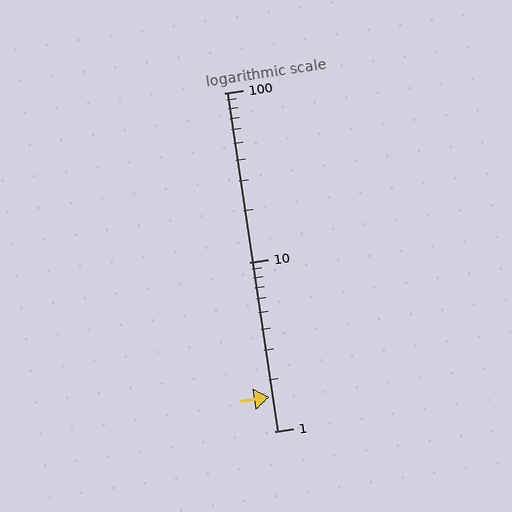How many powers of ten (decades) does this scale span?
The scale spans 2 decades, from 1 to 100.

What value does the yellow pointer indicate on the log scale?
The pointer indicates approximately 1.6.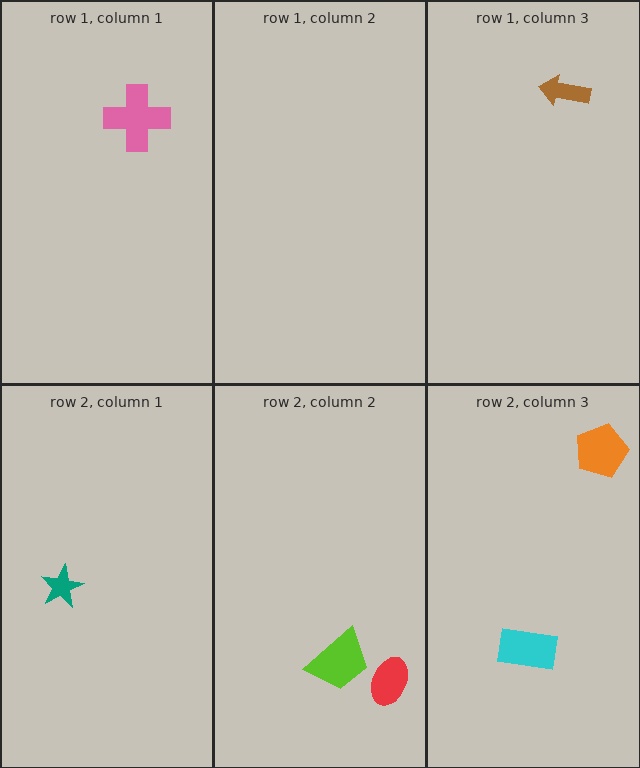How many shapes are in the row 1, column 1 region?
1.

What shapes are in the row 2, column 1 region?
The teal star.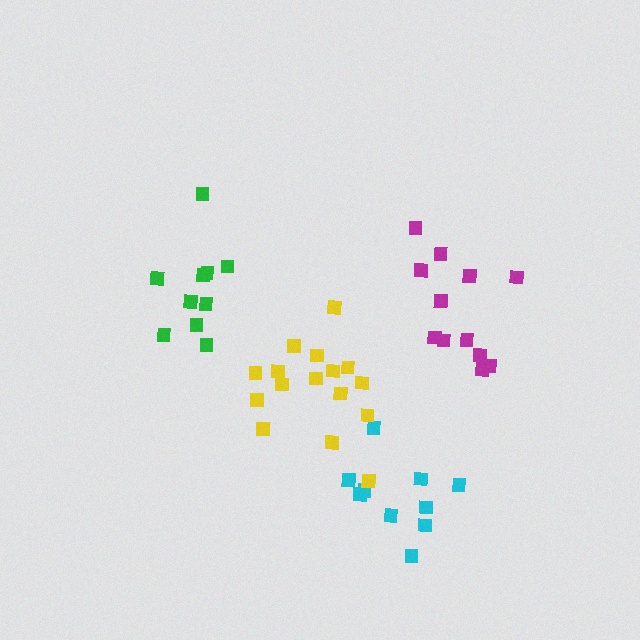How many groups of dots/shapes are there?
There are 4 groups.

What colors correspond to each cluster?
The clusters are colored: magenta, cyan, green, yellow.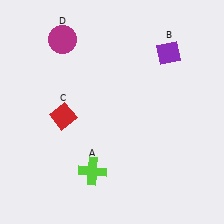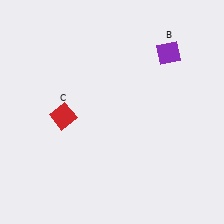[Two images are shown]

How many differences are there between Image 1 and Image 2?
There are 2 differences between the two images.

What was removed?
The magenta circle (D), the lime cross (A) were removed in Image 2.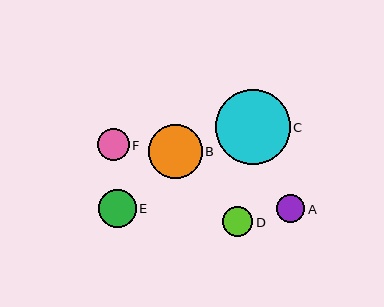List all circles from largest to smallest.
From largest to smallest: C, B, E, F, D, A.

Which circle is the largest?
Circle C is the largest with a size of approximately 74 pixels.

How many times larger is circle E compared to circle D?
Circle E is approximately 1.3 times the size of circle D.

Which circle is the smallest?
Circle A is the smallest with a size of approximately 28 pixels.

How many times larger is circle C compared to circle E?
Circle C is approximately 2.0 times the size of circle E.